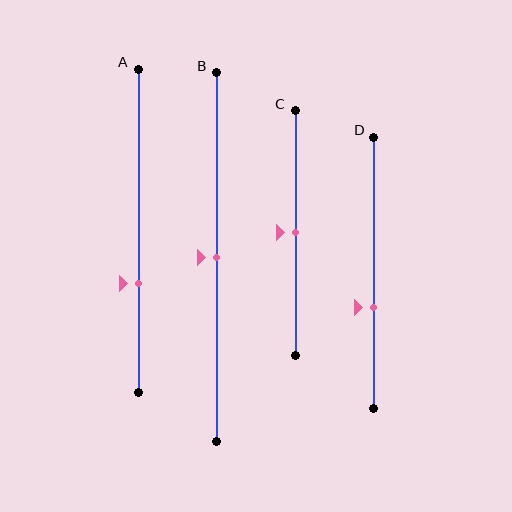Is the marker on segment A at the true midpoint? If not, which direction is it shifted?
No, the marker on segment A is shifted downward by about 16% of the segment length.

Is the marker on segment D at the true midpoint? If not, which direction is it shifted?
No, the marker on segment D is shifted downward by about 13% of the segment length.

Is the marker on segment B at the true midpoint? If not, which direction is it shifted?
Yes, the marker on segment B is at the true midpoint.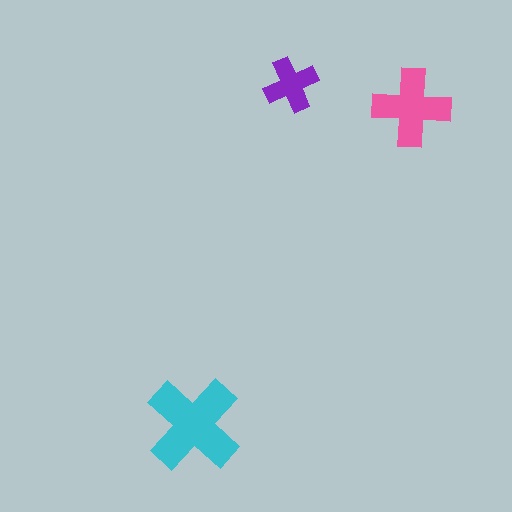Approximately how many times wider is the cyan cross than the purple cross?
About 2 times wider.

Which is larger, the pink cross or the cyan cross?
The cyan one.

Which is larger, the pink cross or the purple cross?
The pink one.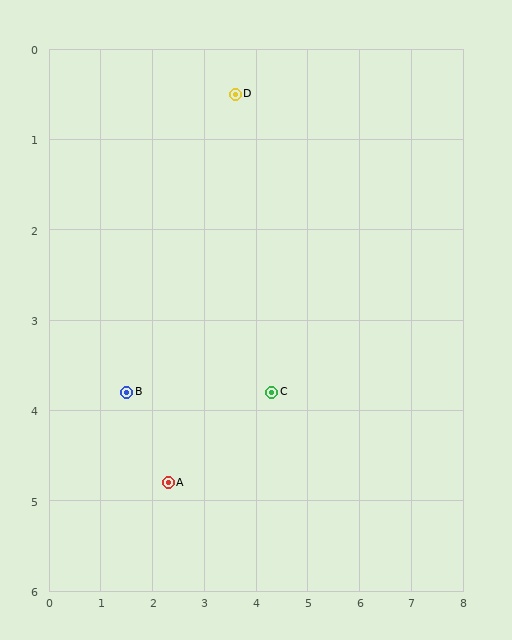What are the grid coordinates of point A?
Point A is at approximately (2.3, 4.8).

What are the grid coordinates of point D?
Point D is at approximately (3.6, 0.5).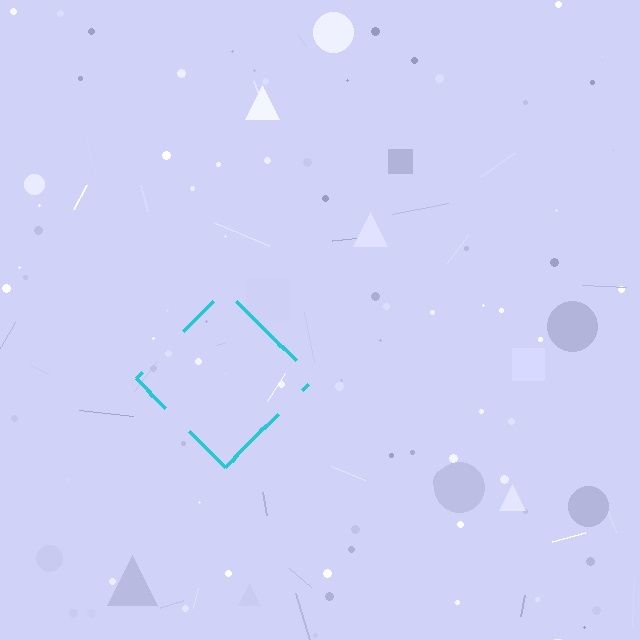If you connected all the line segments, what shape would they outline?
They would outline a diamond.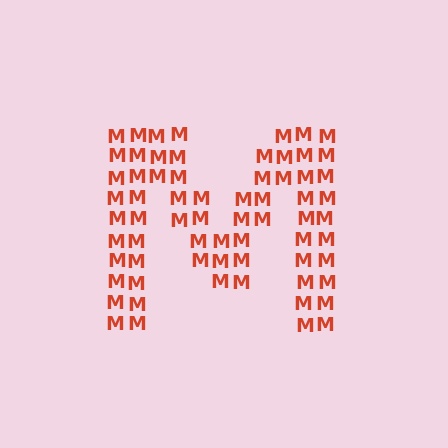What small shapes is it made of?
It is made of small letter M's.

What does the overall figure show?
The overall figure shows the letter M.